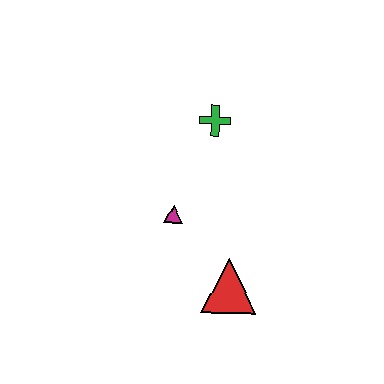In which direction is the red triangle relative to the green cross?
The red triangle is below the green cross.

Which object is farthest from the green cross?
The red triangle is farthest from the green cross.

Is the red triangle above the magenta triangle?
No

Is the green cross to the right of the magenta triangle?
Yes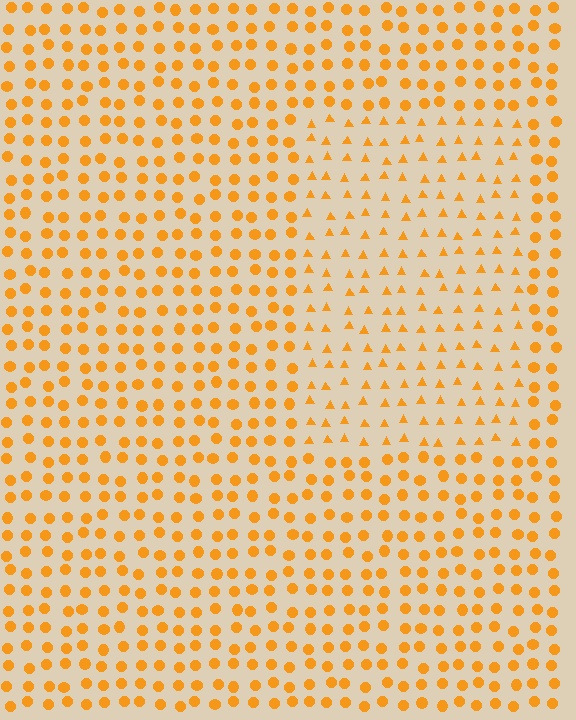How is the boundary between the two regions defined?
The boundary is defined by a change in element shape: triangles inside vs. circles outside. All elements share the same color and spacing.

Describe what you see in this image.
The image is filled with small orange elements arranged in a uniform grid. A rectangle-shaped region contains triangles, while the surrounding area contains circles. The boundary is defined purely by the change in element shape.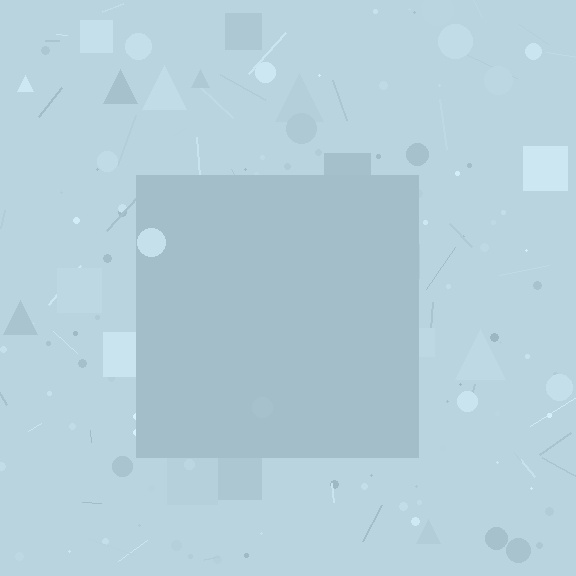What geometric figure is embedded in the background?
A square is embedded in the background.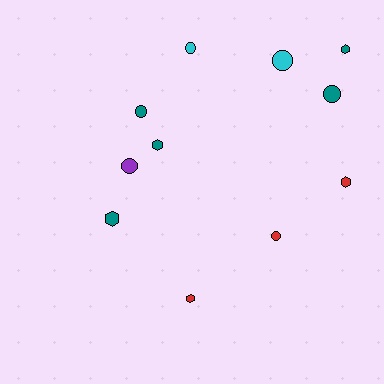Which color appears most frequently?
Teal, with 5 objects.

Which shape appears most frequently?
Circle, with 6 objects.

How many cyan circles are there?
There are 2 cyan circles.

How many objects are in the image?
There are 11 objects.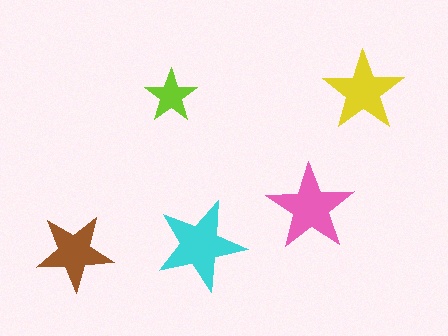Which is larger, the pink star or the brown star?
The pink one.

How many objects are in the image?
There are 5 objects in the image.